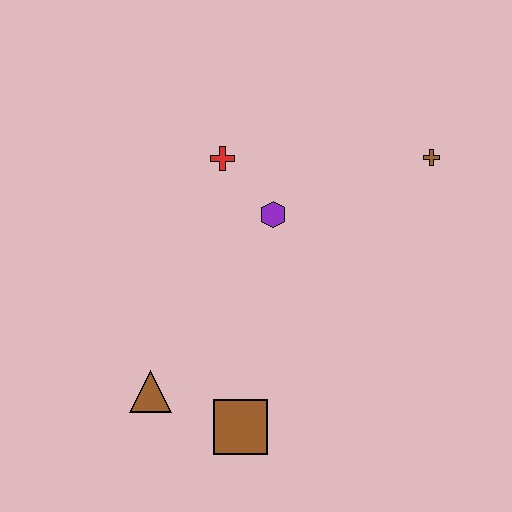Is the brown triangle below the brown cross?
Yes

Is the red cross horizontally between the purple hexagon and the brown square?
No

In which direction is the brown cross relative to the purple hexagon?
The brown cross is to the right of the purple hexagon.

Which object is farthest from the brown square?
The brown cross is farthest from the brown square.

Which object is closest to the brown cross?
The purple hexagon is closest to the brown cross.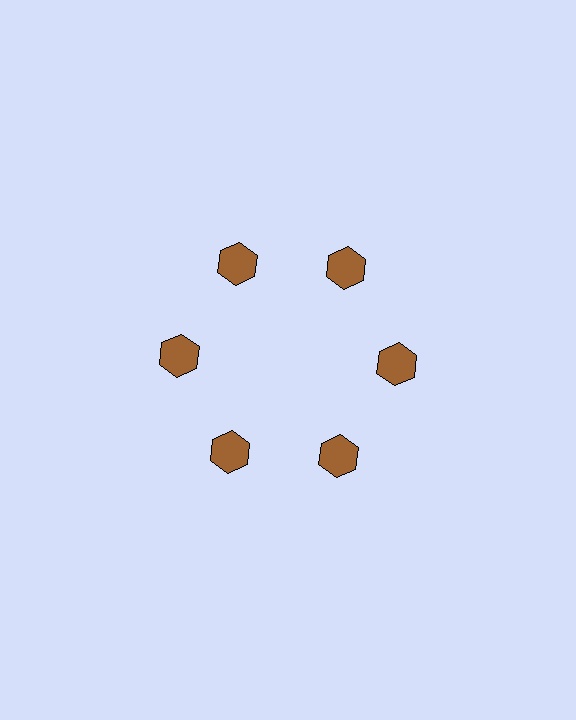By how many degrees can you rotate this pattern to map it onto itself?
The pattern maps onto itself every 60 degrees of rotation.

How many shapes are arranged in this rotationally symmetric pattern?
There are 6 shapes, arranged in 6 groups of 1.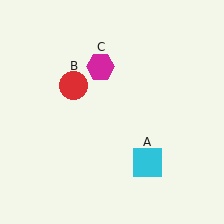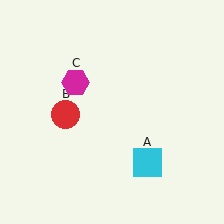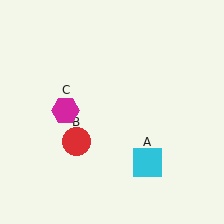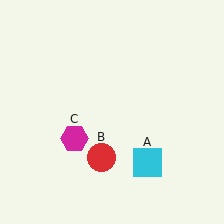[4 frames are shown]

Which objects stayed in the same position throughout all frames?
Cyan square (object A) remained stationary.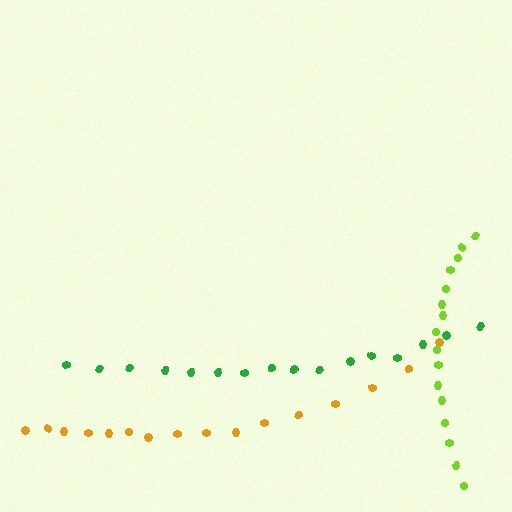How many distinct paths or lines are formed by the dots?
There are 3 distinct paths.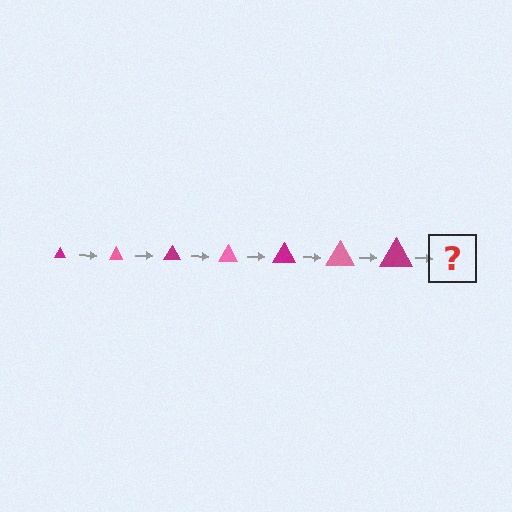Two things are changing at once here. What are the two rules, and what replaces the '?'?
The two rules are that the triangle grows larger each step and the color cycles through magenta and pink. The '?' should be a pink triangle, larger than the previous one.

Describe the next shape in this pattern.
It should be a pink triangle, larger than the previous one.